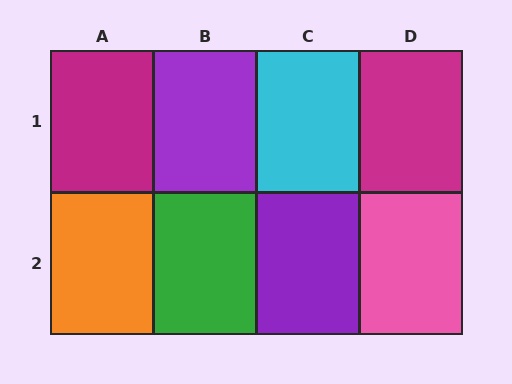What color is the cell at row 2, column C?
Purple.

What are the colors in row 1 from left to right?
Magenta, purple, cyan, magenta.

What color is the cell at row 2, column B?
Green.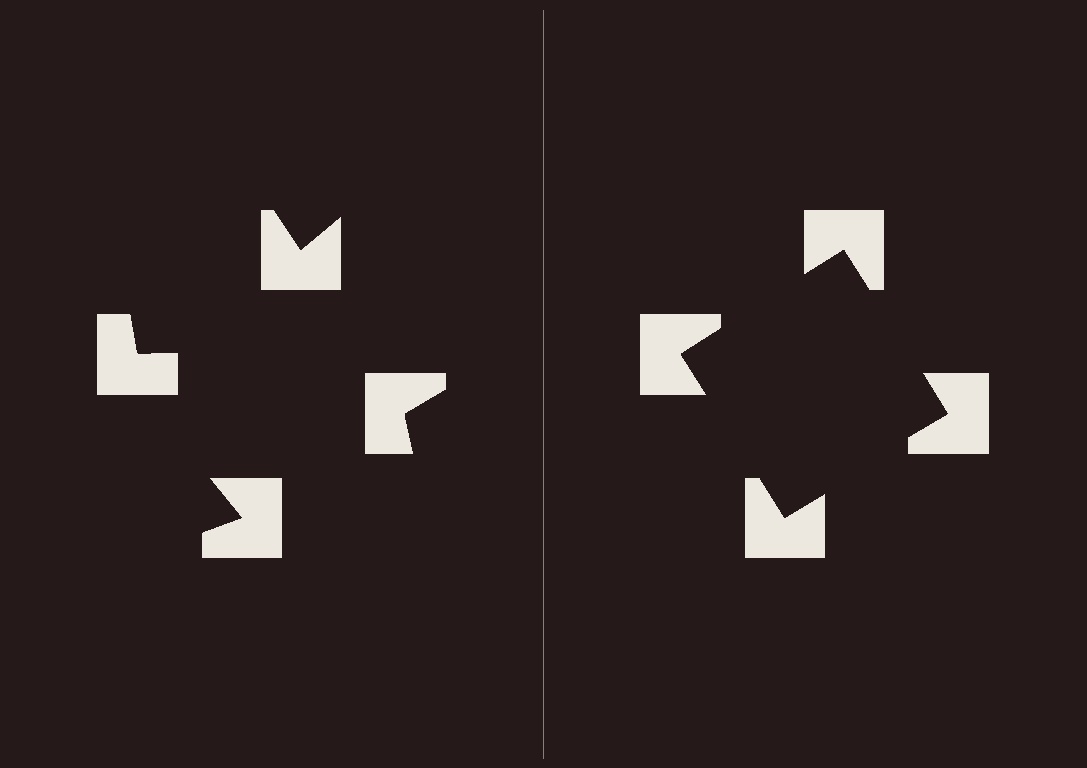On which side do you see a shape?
An illusory square appears on the right side. On the left side the wedge cuts are rotated, so no coherent shape forms.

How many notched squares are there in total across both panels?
8 — 4 on each side.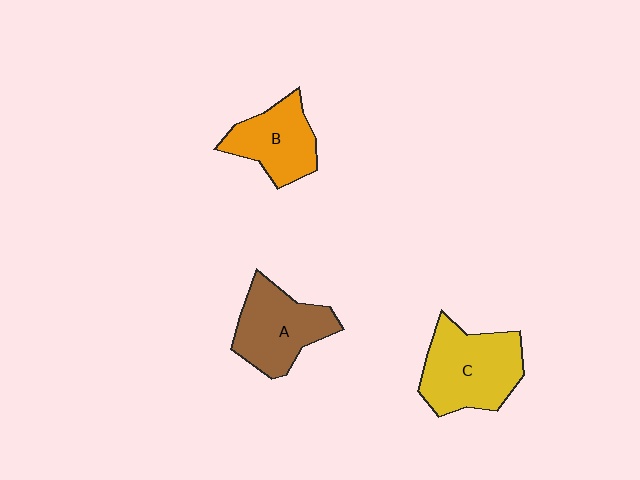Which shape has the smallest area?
Shape B (orange).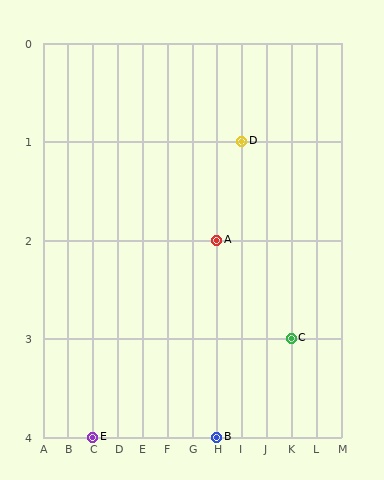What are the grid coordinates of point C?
Point C is at grid coordinates (K, 3).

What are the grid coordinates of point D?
Point D is at grid coordinates (I, 1).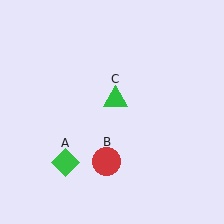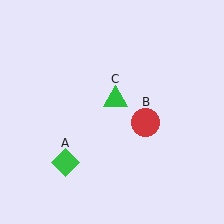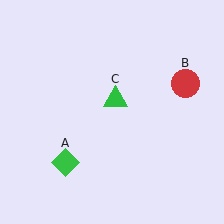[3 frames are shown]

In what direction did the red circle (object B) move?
The red circle (object B) moved up and to the right.